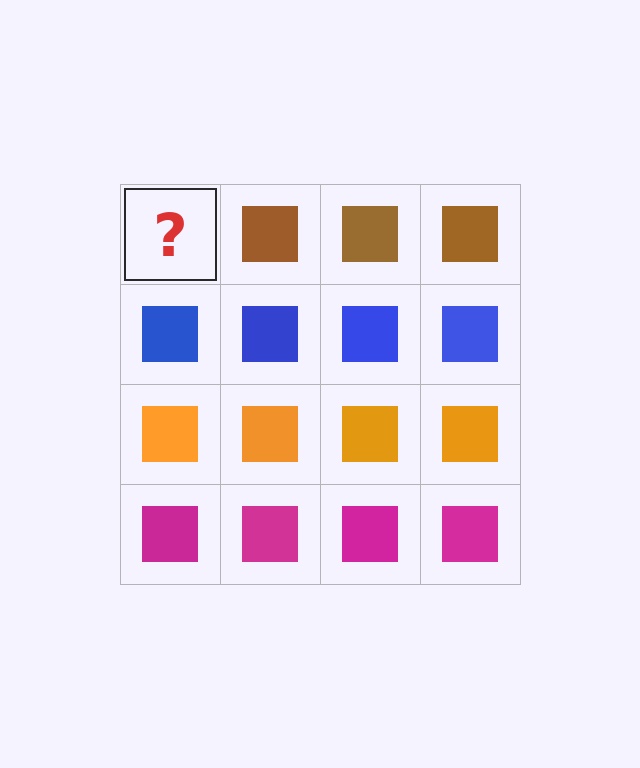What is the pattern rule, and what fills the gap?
The rule is that each row has a consistent color. The gap should be filled with a brown square.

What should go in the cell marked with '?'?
The missing cell should contain a brown square.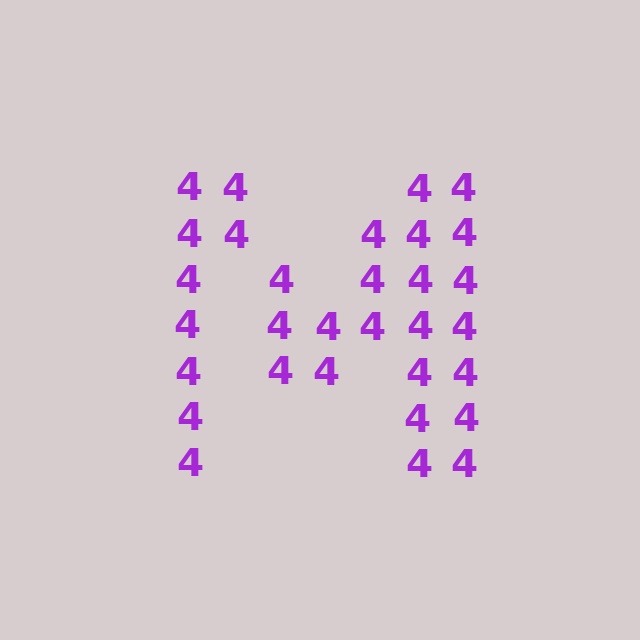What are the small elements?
The small elements are digit 4's.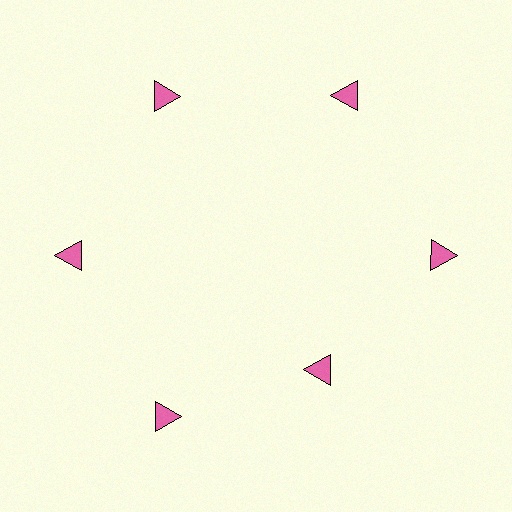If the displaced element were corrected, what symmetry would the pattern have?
It would have 6-fold rotational symmetry — the pattern would map onto itself every 60 degrees.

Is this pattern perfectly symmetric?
No. The 6 pink triangles are arranged in a ring, but one element near the 5 o'clock position is pulled inward toward the center, breaking the 6-fold rotational symmetry.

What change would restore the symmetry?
The symmetry would be restored by moving it outward, back onto the ring so that all 6 triangles sit at equal angles and equal distance from the center.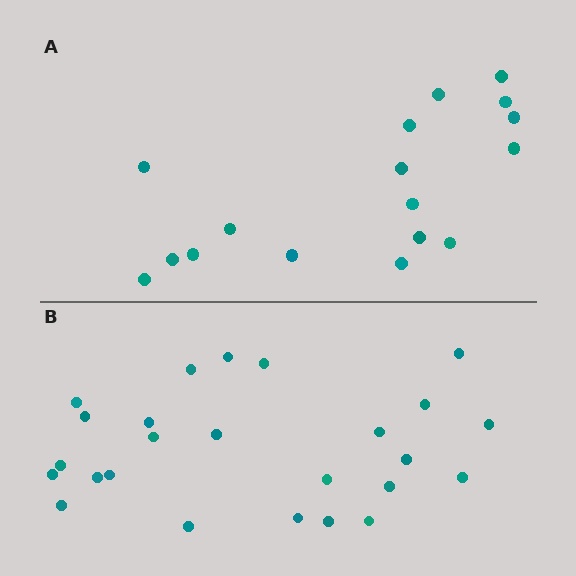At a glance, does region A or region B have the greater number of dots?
Region B (the bottom region) has more dots.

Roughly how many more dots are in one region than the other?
Region B has roughly 8 or so more dots than region A.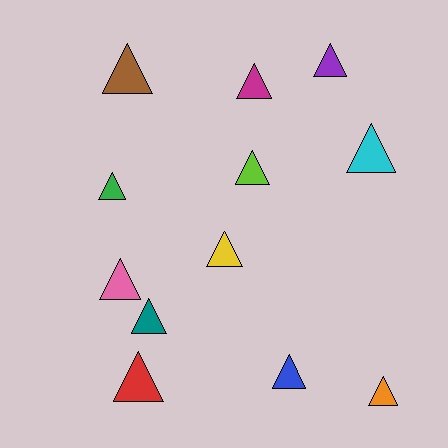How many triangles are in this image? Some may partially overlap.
There are 12 triangles.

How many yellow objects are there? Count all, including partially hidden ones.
There is 1 yellow object.